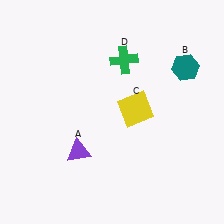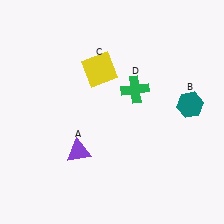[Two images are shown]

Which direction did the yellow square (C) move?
The yellow square (C) moved up.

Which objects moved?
The objects that moved are: the teal hexagon (B), the yellow square (C), the green cross (D).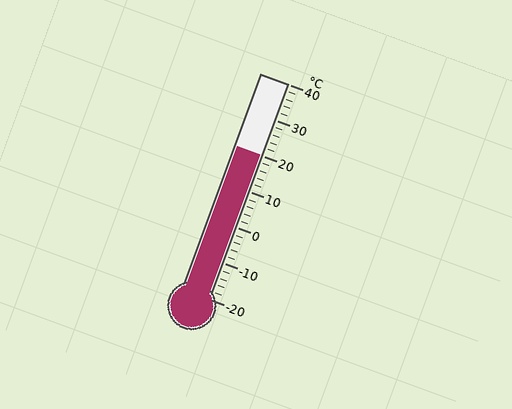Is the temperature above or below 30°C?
The temperature is below 30°C.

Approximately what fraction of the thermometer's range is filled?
The thermometer is filled to approximately 65% of its range.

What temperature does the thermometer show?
The thermometer shows approximately 20°C.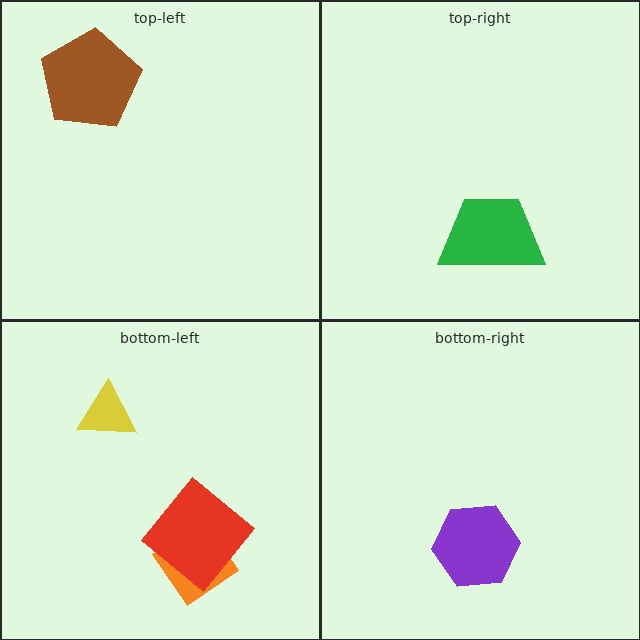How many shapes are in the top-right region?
1.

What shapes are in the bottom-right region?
The purple hexagon.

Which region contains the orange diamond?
The bottom-left region.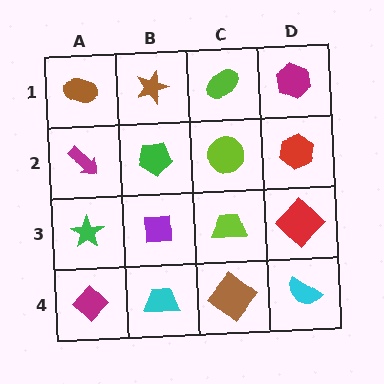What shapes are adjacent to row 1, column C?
A lime circle (row 2, column C), a brown star (row 1, column B), a magenta hexagon (row 1, column D).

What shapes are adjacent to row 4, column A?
A green star (row 3, column A), a cyan trapezoid (row 4, column B).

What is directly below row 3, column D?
A cyan semicircle.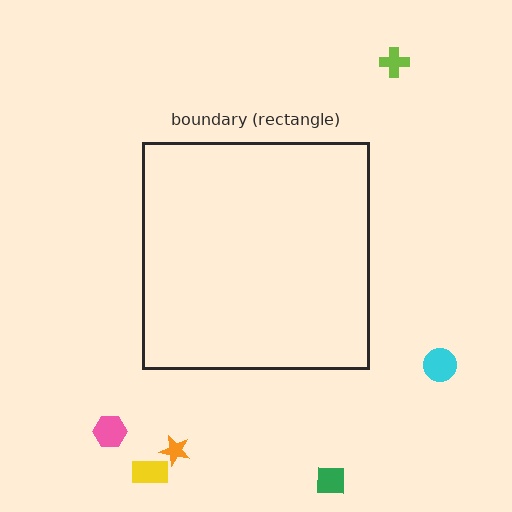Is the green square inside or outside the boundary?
Outside.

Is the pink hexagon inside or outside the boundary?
Outside.